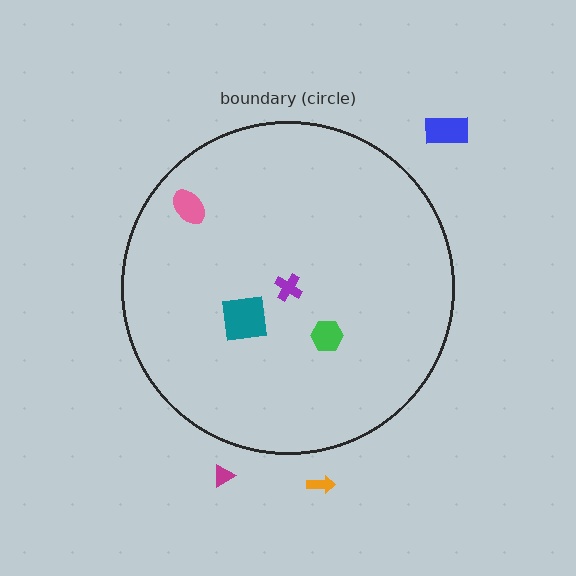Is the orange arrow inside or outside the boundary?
Outside.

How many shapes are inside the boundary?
4 inside, 3 outside.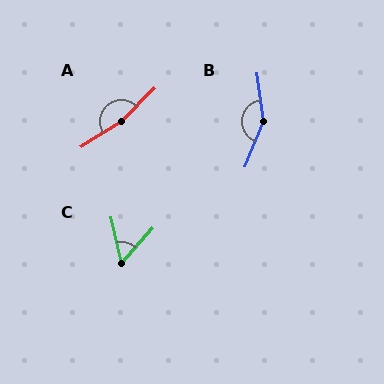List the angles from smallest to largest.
C (54°), B (150°), A (168°).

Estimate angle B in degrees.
Approximately 150 degrees.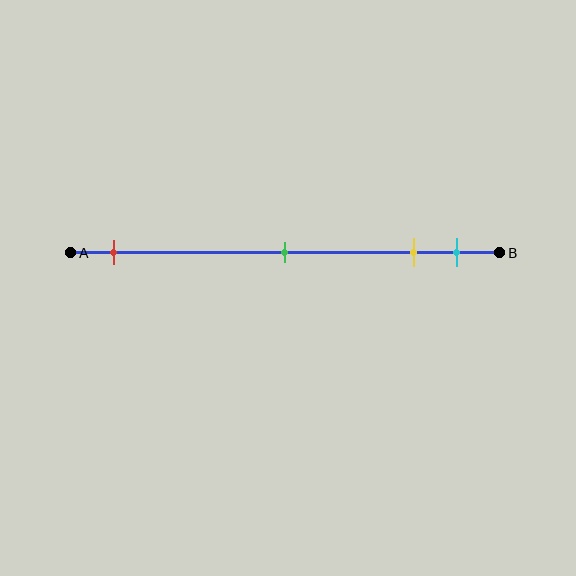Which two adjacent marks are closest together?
The yellow and cyan marks are the closest adjacent pair.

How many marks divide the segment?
There are 4 marks dividing the segment.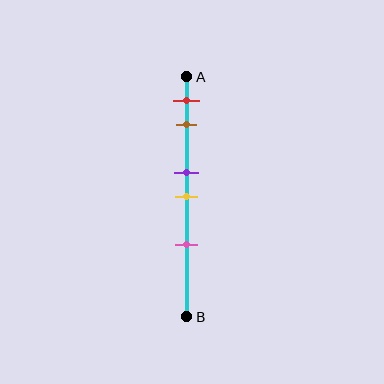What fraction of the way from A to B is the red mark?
The red mark is approximately 10% (0.1) of the way from A to B.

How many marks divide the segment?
There are 5 marks dividing the segment.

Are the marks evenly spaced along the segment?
No, the marks are not evenly spaced.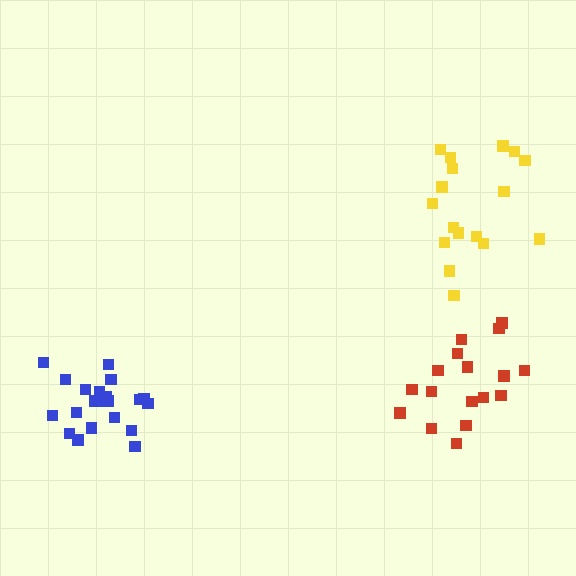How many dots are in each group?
Group 1: 17 dots, Group 2: 17 dots, Group 3: 21 dots (55 total).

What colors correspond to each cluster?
The clusters are colored: red, yellow, blue.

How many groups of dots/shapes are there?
There are 3 groups.